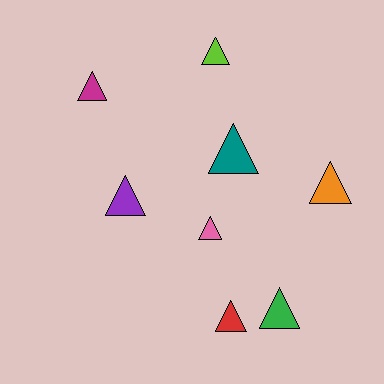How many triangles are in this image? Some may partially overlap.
There are 8 triangles.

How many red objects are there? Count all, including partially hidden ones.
There is 1 red object.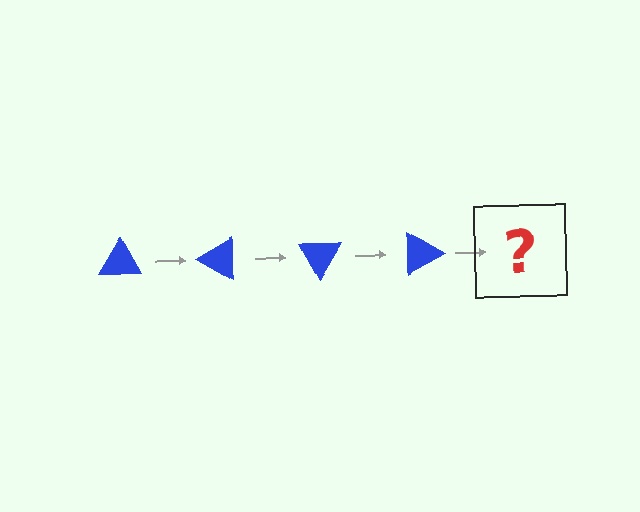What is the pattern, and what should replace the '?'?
The pattern is that the triangle rotates 30 degrees each step. The '?' should be a blue triangle rotated 120 degrees.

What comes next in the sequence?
The next element should be a blue triangle rotated 120 degrees.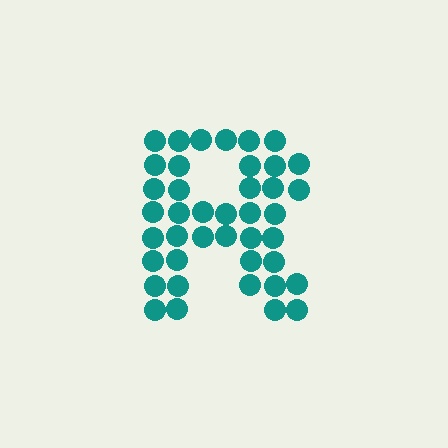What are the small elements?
The small elements are circles.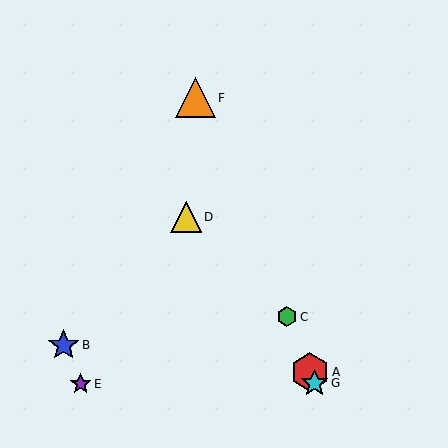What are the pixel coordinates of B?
Object B is at (64, 345).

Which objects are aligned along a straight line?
Objects A, C, F, G are aligned along a straight line.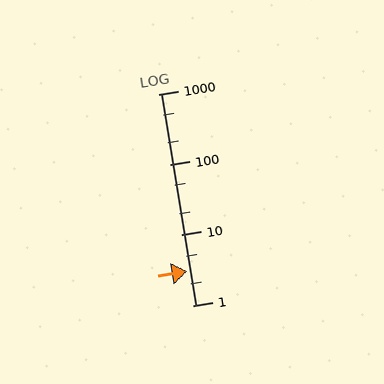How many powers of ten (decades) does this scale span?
The scale spans 3 decades, from 1 to 1000.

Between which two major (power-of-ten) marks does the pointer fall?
The pointer is between 1 and 10.